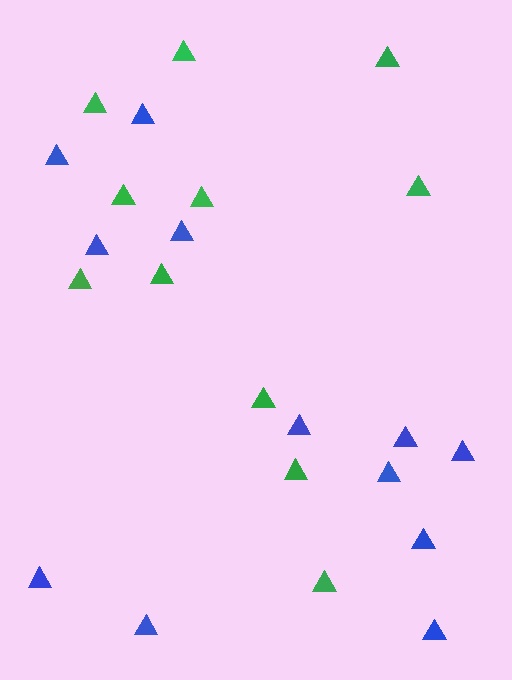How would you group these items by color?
There are 2 groups: one group of green triangles (11) and one group of blue triangles (12).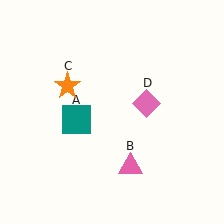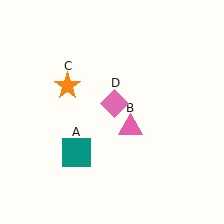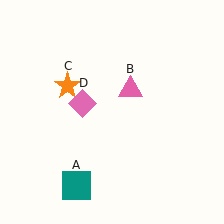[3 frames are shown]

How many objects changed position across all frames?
3 objects changed position: teal square (object A), pink triangle (object B), pink diamond (object D).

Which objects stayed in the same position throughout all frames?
Orange star (object C) remained stationary.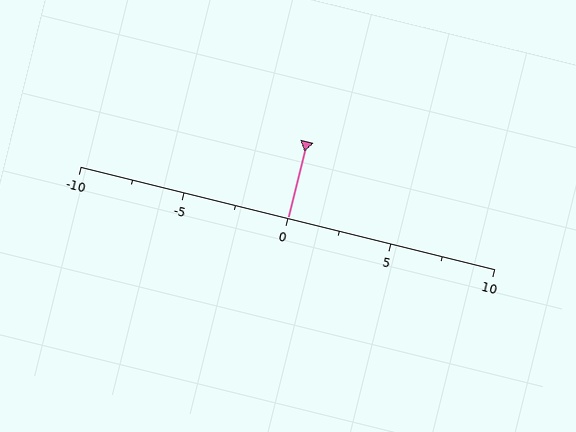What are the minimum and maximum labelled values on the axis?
The axis runs from -10 to 10.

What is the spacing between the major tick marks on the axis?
The major ticks are spaced 5 apart.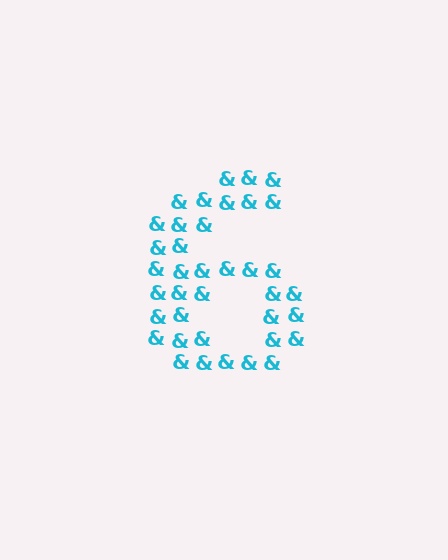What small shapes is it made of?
It is made of small ampersands.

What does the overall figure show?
The overall figure shows the digit 6.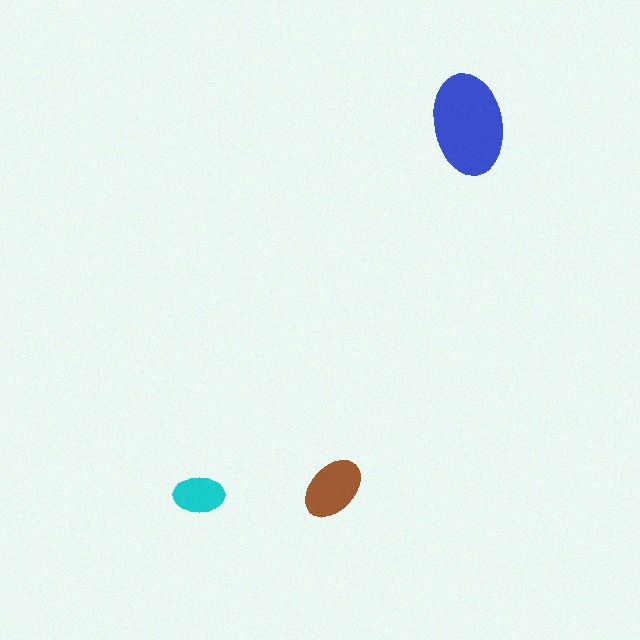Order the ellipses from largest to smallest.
the blue one, the brown one, the cyan one.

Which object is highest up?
The blue ellipse is topmost.